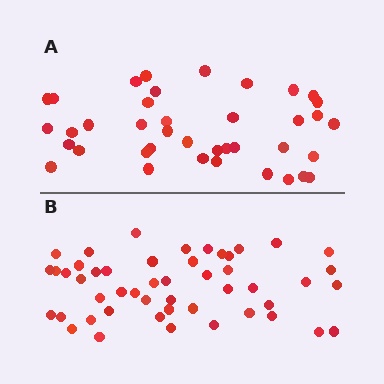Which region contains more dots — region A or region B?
Region B (the bottom region) has more dots.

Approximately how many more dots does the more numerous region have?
Region B has roughly 10 or so more dots than region A.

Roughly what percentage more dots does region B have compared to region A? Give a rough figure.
About 25% more.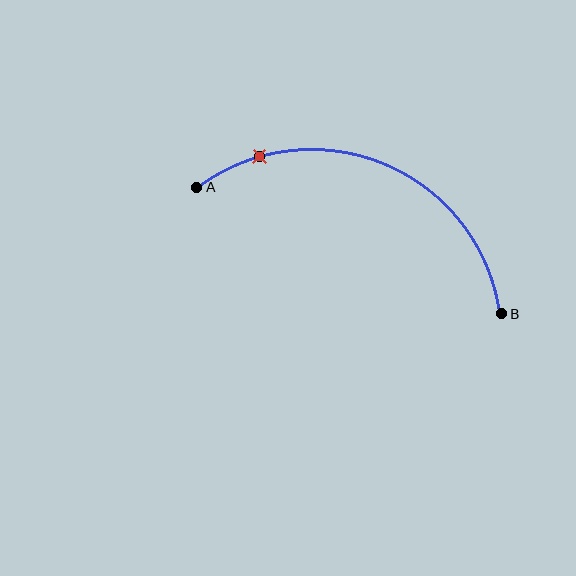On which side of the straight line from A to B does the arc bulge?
The arc bulges above the straight line connecting A and B.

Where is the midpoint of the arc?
The arc midpoint is the point on the curve farthest from the straight line joining A and B. It sits above that line.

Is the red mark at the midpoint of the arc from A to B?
No. The red mark lies on the arc but is closer to endpoint A. The arc midpoint would be at the point on the curve equidistant along the arc from both A and B.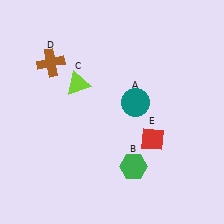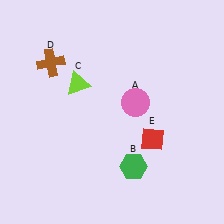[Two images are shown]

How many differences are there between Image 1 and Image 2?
There is 1 difference between the two images.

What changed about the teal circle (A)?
In Image 1, A is teal. In Image 2, it changed to pink.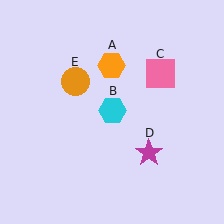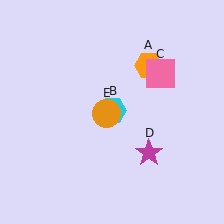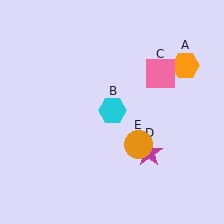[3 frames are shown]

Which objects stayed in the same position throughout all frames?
Cyan hexagon (object B) and pink square (object C) and magenta star (object D) remained stationary.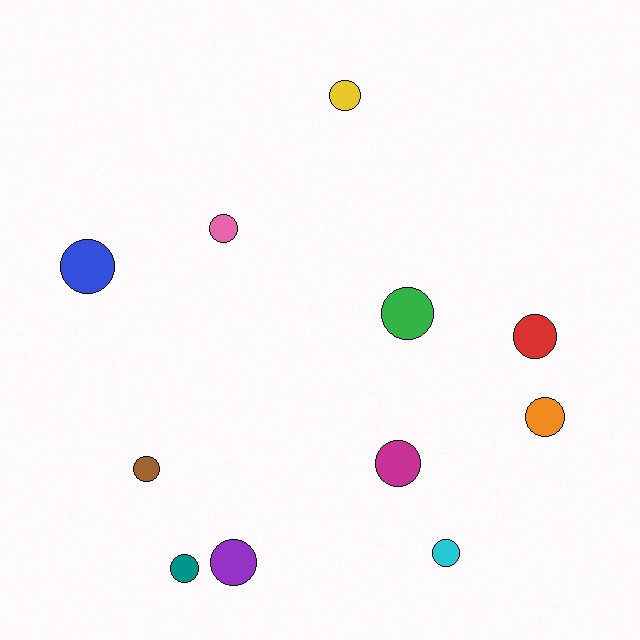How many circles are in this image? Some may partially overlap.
There are 11 circles.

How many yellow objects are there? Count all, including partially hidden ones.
There is 1 yellow object.